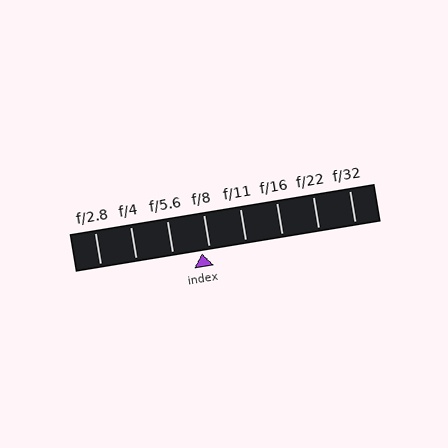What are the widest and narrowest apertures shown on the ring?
The widest aperture shown is f/2.8 and the narrowest is f/32.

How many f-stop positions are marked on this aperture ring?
There are 8 f-stop positions marked.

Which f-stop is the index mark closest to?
The index mark is closest to f/8.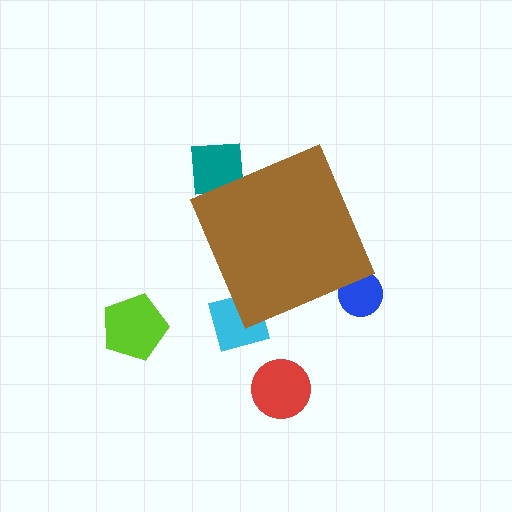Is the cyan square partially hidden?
Yes, the cyan square is partially hidden behind the brown diamond.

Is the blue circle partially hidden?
Yes, the blue circle is partially hidden behind the brown diamond.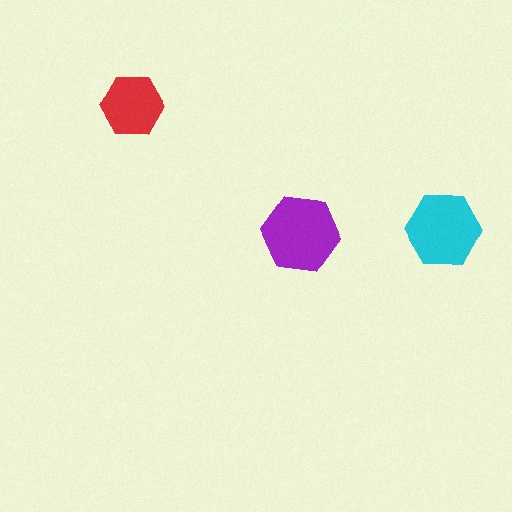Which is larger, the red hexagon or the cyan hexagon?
The cyan one.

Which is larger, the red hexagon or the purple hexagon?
The purple one.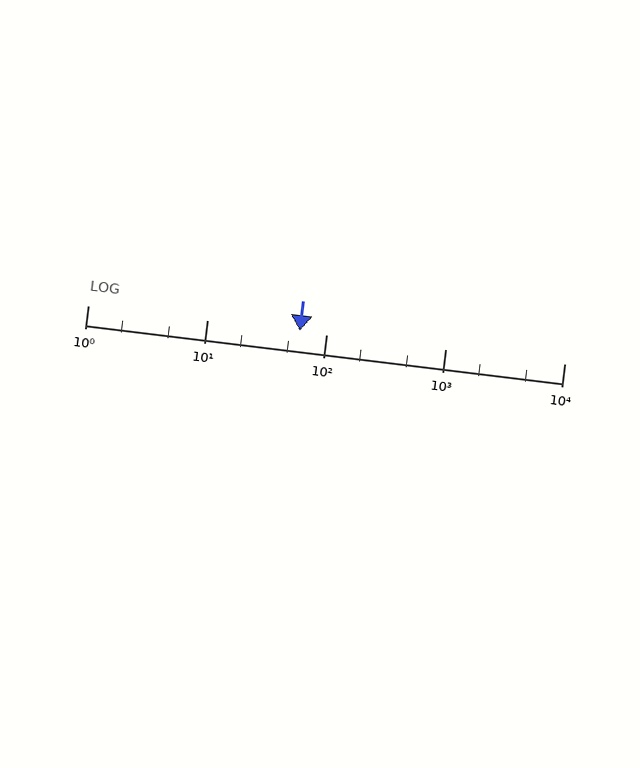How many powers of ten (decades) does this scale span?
The scale spans 4 decades, from 1 to 10000.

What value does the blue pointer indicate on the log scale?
The pointer indicates approximately 60.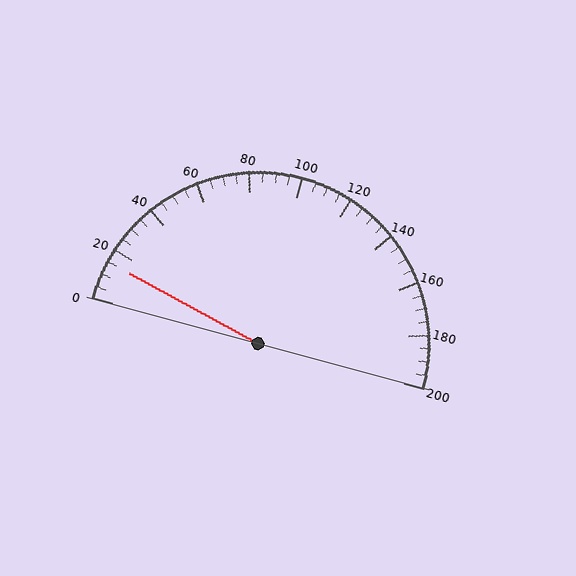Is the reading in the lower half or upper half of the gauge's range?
The reading is in the lower half of the range (0 to 200).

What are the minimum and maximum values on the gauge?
The gauge ranges from 0 to 200.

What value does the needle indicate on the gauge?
The needle indicates approximately 15.